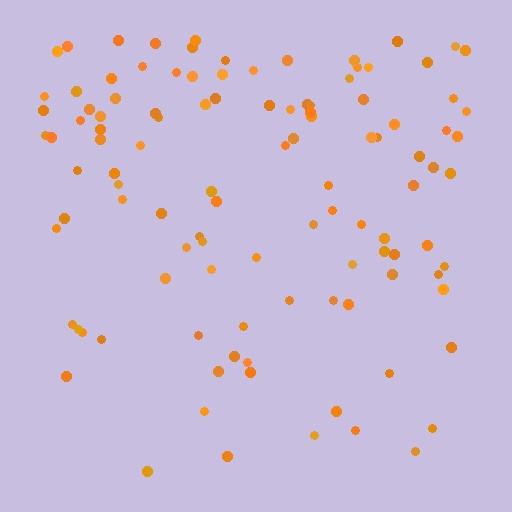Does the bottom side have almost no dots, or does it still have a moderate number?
Still a moderate number, just noticeably fewer than the top.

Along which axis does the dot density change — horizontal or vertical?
Vertical.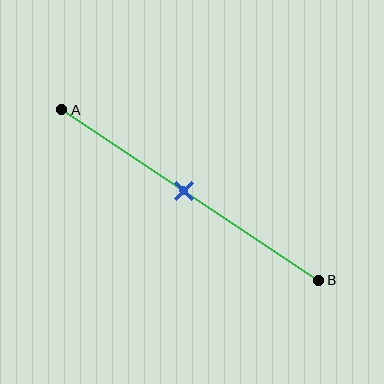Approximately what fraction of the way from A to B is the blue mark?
The blue mark is approximately 50% of the way from A to B.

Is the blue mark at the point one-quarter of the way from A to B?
No, the mark is at about 50% from A, not at the 25% one-quarter point.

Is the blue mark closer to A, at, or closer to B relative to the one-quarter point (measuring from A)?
The blue mark is closer to point B than the one-quarter point of segment AB.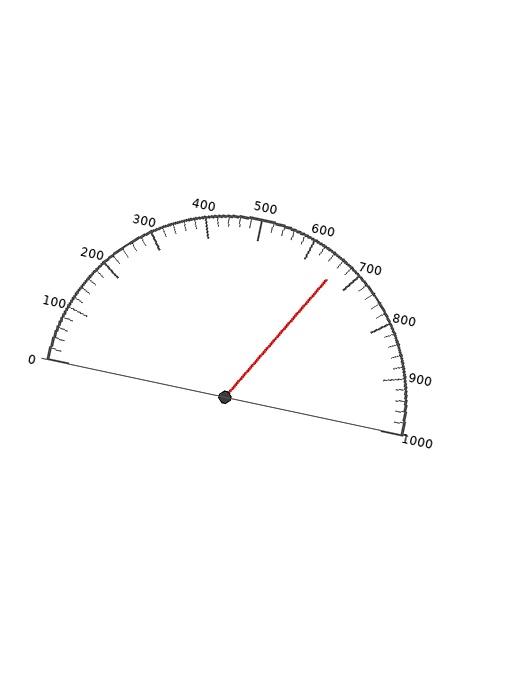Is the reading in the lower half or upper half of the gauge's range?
The reading is in the upper half of the range (0 to 1000).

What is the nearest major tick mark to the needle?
The nearest major tick mark is 700.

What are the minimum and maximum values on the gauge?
The gauge ranges from 0 to 1000.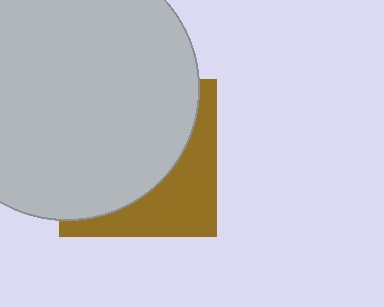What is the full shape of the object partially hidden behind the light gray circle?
The partially hidden object is a brown square.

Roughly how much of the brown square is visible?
A small part of it is visible (roughly 36%).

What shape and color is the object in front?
The object in front is a light gray circle.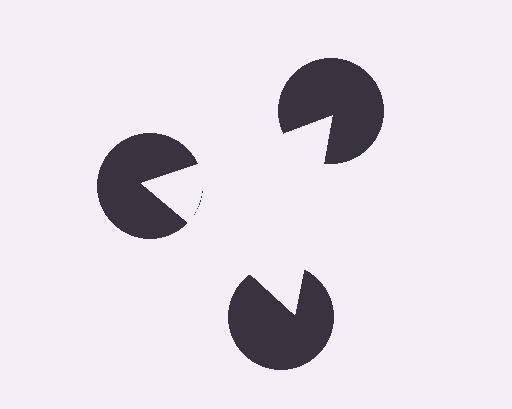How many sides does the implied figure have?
3 sides.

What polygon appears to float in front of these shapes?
An illusory triangle — its edges are inferred from the aligned wedge cuts in the pac-man discs, not physically drawn.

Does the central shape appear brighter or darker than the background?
It typically appears slightly brighter than the background, even though no actual brightness change is drawn.